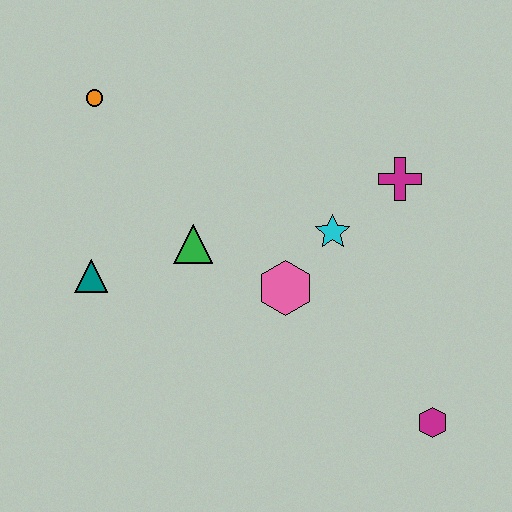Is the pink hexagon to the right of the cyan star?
No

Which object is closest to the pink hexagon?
The cyan star is closest to the pink hexagon.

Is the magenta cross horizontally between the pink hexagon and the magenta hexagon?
Yes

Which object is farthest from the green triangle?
The magenta hexagon is farthest from the green triangle.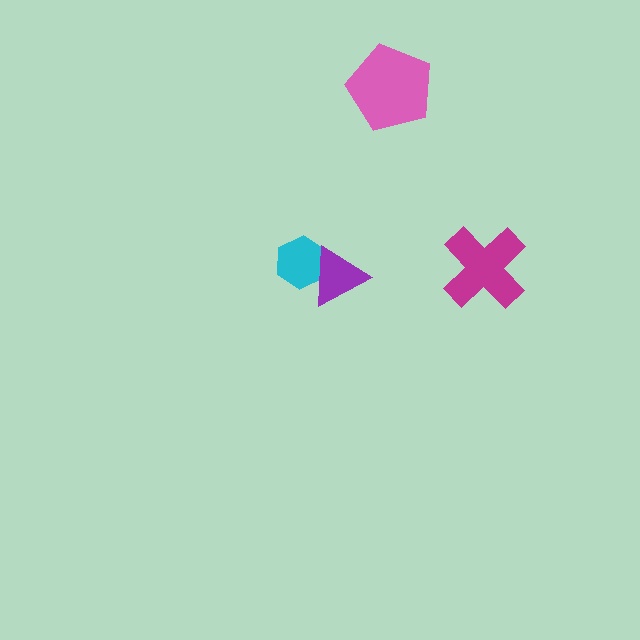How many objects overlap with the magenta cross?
0 objects overlap with the magenta cross.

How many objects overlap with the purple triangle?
1 object overlaps with the purple triangle.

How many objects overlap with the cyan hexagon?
1 object overlaps with the cyan hexagon.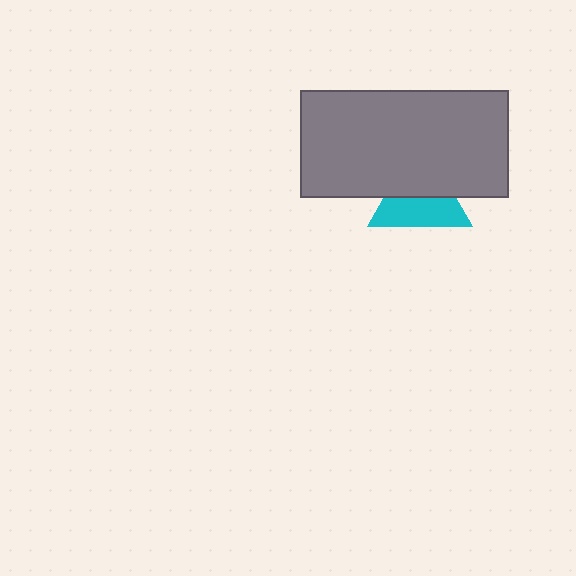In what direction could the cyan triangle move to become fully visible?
The cyan triangle could move down. That would shift it out from behind the gray rectangle entirely.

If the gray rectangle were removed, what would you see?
You would see the complete cyan triangle.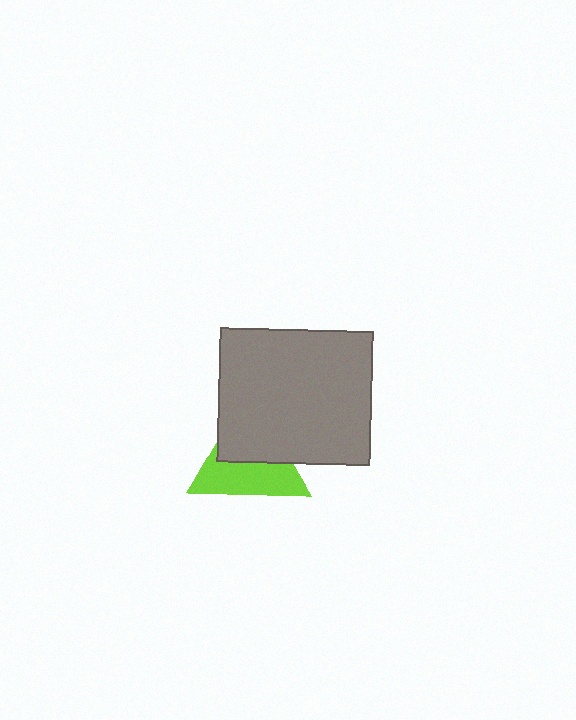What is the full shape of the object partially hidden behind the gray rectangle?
The partially hidden object is a lime triangle.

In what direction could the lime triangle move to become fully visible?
The lime triangle could move down. That would shift it out from behind the gray rectangle entirely.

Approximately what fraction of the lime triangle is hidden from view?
Roughly 48% of the lime triangle is hidden behind the gray rectangle.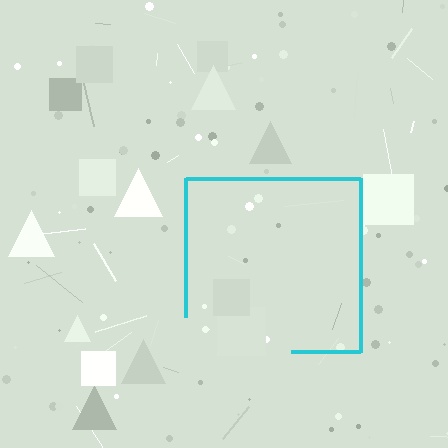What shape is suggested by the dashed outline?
The dashed outline suggests a square.